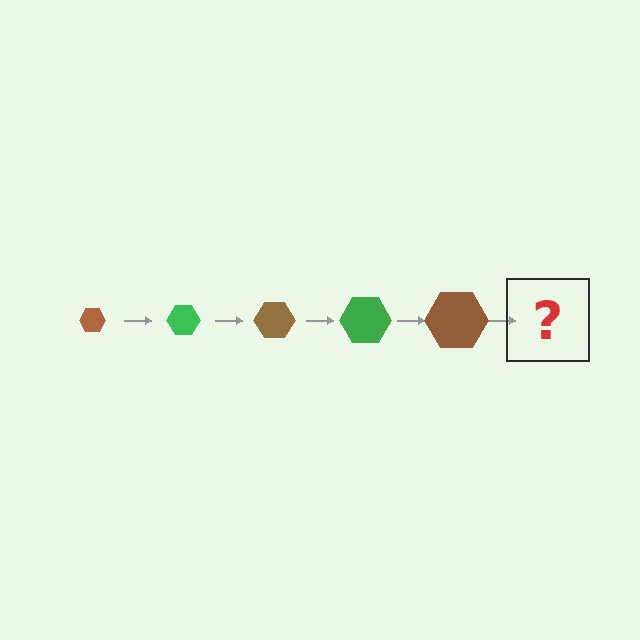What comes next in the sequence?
The next element should be a green hexagon, larger than the previous one.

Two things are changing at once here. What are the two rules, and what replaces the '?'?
The two rules are that the hexagon grows larger each step and the color cycles through brown and green. The '?' should be a green hexagon, larger than the previous one.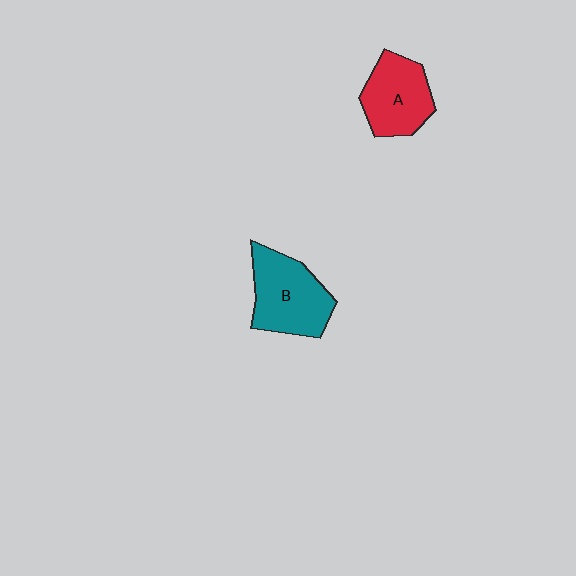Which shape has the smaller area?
Shape A (red).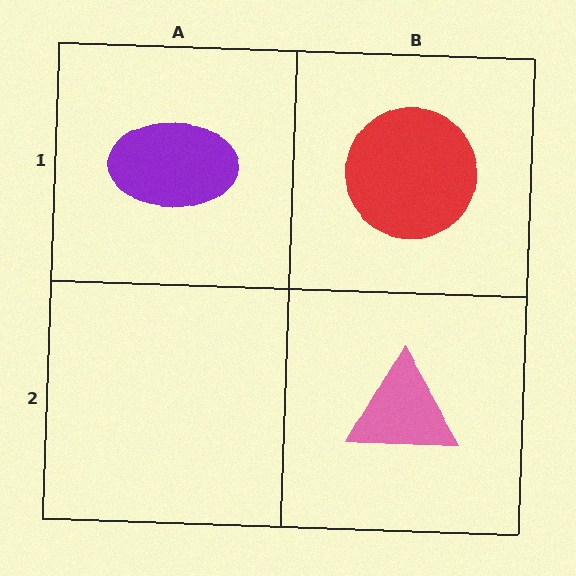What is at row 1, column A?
A purple ellipse.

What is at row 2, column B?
A pink triangle.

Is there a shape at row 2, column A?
No, that cell is empty.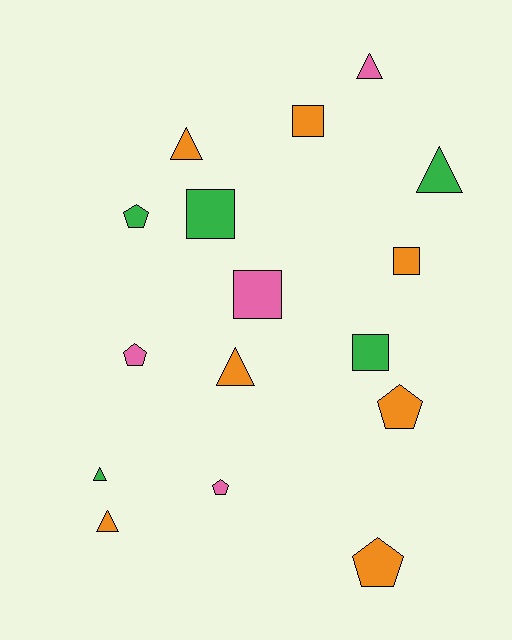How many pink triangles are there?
There is 1 pink triangle.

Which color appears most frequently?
Orange, with 7 objects.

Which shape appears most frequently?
Triangle, with 6 objects.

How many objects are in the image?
There are 16 objects.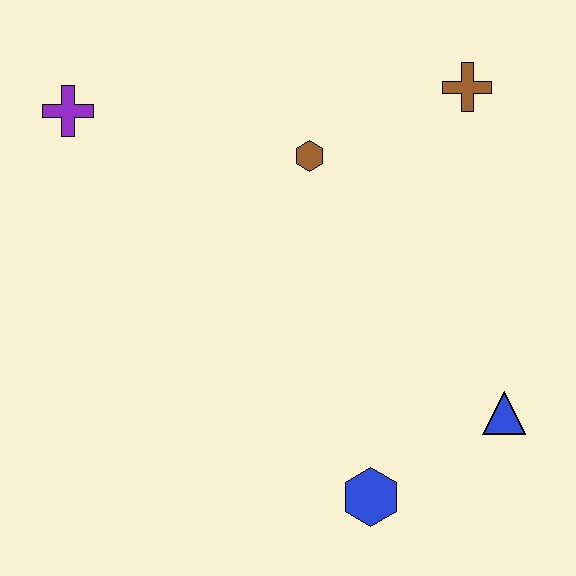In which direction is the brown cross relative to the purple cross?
The brown cross is to the right of the purple cross.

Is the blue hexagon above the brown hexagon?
No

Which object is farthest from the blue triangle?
The purple cross is farthest from the blue triangle.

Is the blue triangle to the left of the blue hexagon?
No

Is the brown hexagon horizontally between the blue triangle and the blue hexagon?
No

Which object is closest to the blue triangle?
The blue hexagon is closest to the blue triangle.